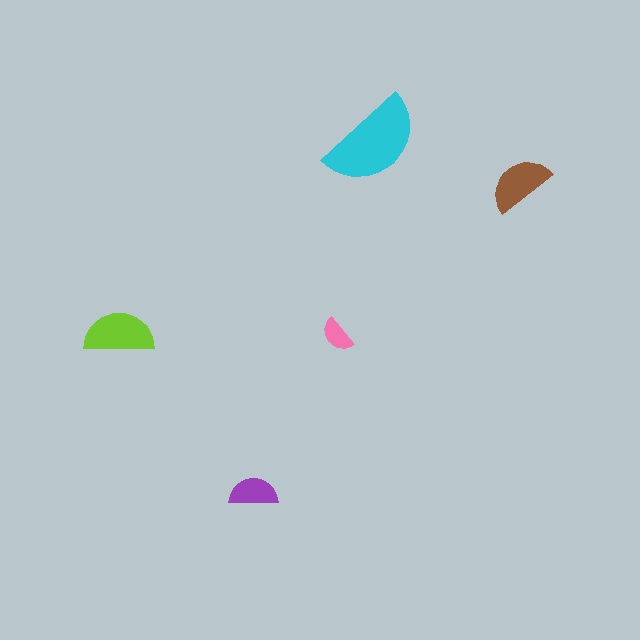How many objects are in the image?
There are 5 objects in the image.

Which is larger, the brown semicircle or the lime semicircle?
The lime one.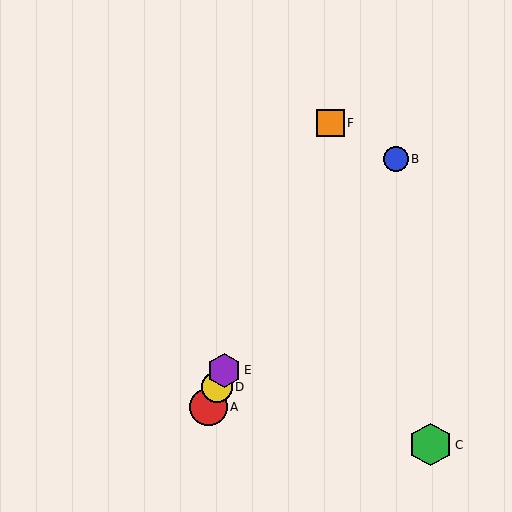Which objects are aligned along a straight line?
Objects A, D, E, F are aligned along a straight line.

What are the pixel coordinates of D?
Object D is at (217, 387).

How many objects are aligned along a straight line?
4 objects (A, D, E, F) are aligned along a straight line.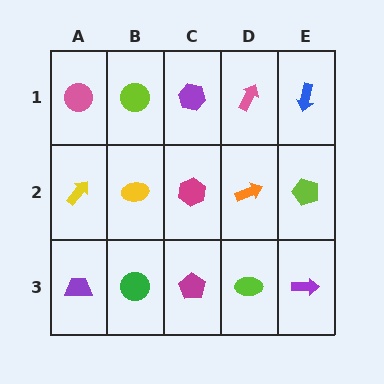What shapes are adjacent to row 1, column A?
A yellow arrow (row 2, column A), a lime circle (row 1, column B).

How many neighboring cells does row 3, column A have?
2.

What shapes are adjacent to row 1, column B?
A yellow ellipse (row 2, column B), a pink circle (row 1, column A), a purple hexagon (row 1, column C).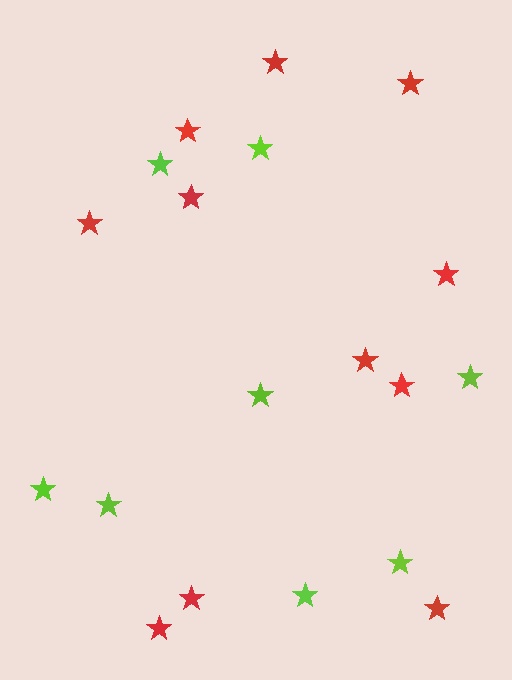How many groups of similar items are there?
There are 2 groups: one group of red stars (11) and one group of lime stars (8).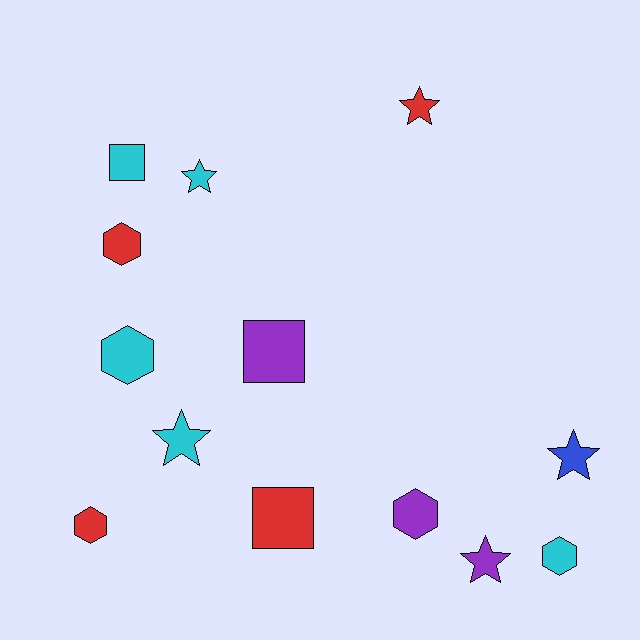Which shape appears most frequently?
Hexagon, with 5 objects.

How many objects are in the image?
There are 13 objects.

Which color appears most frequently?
Cyan, with 5 objects.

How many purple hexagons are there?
There is 1 purple hexagon.